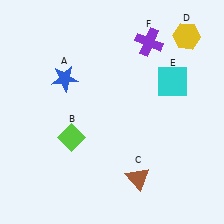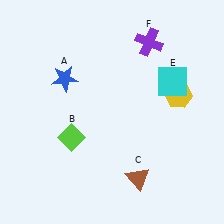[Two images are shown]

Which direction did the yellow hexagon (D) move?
The yellow hexagon (D) moved down.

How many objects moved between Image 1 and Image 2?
1 object moved between the two images.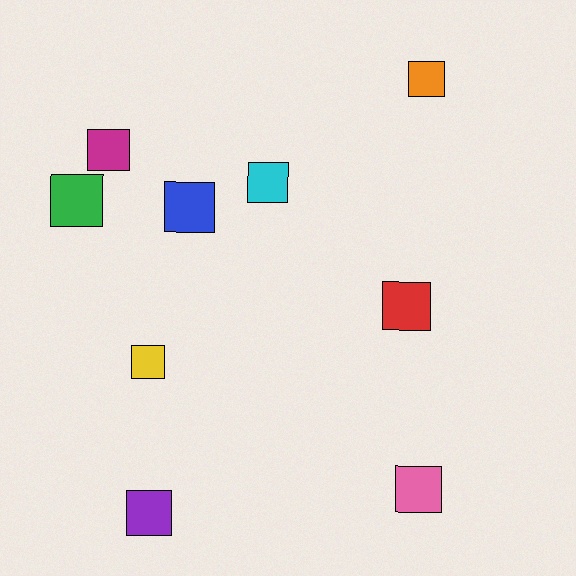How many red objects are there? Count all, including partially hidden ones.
There is 1 red object.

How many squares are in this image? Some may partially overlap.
There are 9 squares.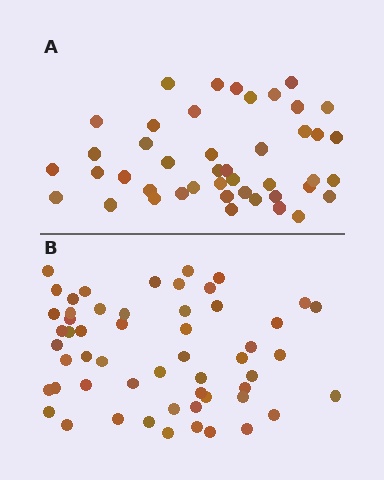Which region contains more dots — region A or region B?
Region B (the bottom region) has more dots.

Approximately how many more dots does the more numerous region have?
Region B has roughly 12 or so more dots than region A.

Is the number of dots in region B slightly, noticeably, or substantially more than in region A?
Region B has noticeably more, but not dramatically so. The ratio is roughly 1.2 to 1.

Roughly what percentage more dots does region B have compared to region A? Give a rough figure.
About 25% more.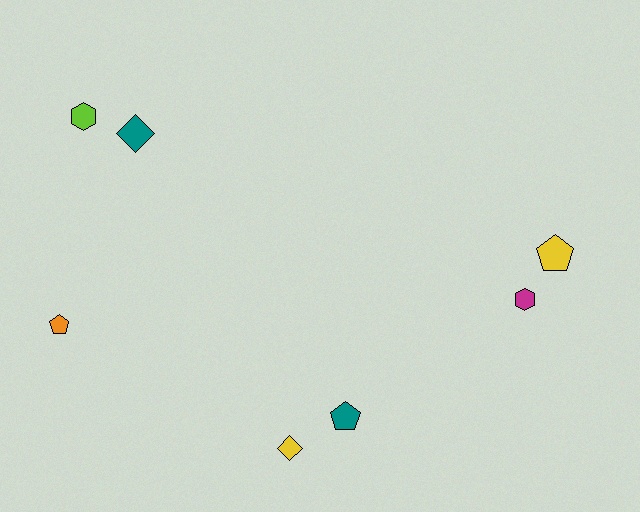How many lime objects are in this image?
There is 1 lime object.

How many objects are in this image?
There are 7 objects.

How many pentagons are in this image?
There are 3 pentagons.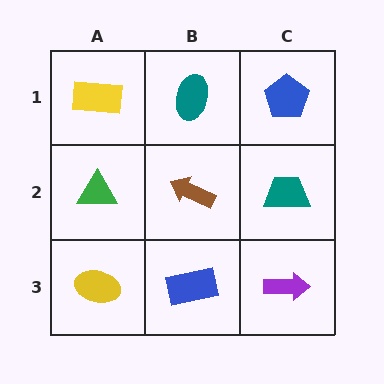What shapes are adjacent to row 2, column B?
A teal ellipse (row 1, column B), a blue rectangle (row 3, column B), a green triangle (row 2, column A), a teal trapezoid (row 2, column C).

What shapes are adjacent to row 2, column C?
A blue pentagon (row 1, column C), a purple arrow (row 3, column C), a brown arrow (row 2, column B).